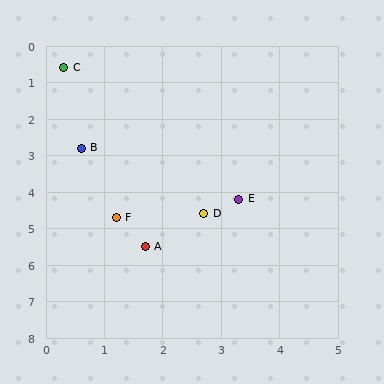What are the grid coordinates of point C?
Point C is at approximately (0.3, 0.6).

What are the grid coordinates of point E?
Point E is at approximately (3.3, 4.2).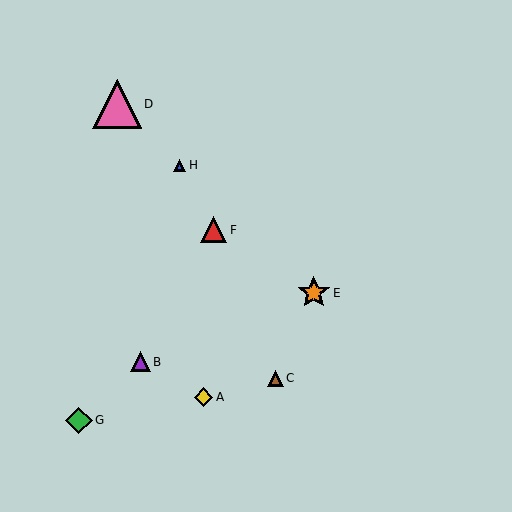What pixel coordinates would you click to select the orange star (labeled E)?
Click at (314, 293) to select the orange star E.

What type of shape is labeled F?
Shape F is a red triangle.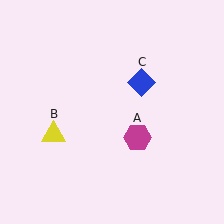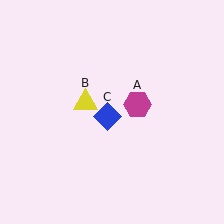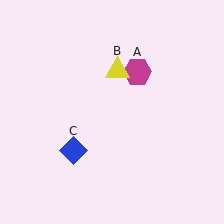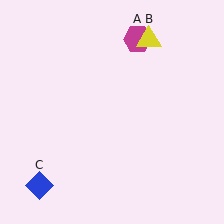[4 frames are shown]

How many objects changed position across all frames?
3 objects changed position: magenta hexagon (object A), yellow triangle (object B), blue diamond (object C).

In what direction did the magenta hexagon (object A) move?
The magenta hexagon (object A) moved up.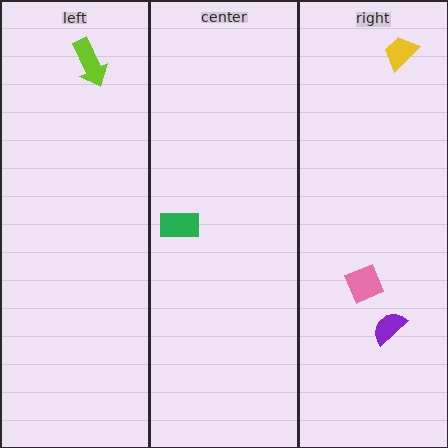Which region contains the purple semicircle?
The right region.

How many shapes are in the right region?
3.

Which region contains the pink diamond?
The right region.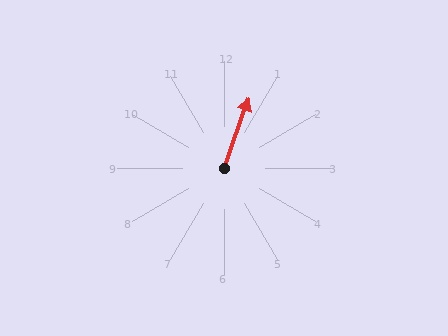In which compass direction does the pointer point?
North.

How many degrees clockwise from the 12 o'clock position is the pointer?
Approximately 19 degrees.